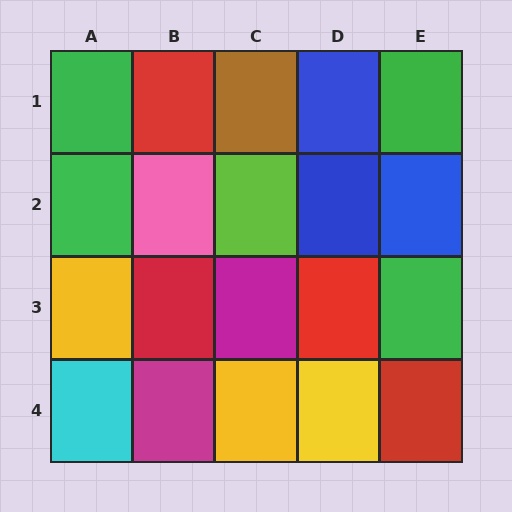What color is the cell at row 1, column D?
Blue.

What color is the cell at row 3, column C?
Magenta.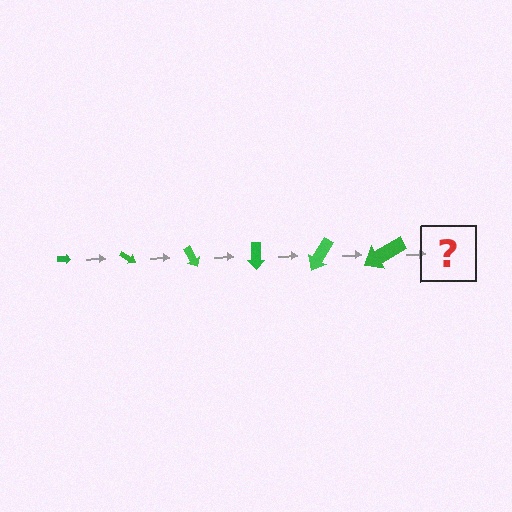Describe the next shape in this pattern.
It should be an arrow, larger than the previous one and rotated 180 degrees from the start.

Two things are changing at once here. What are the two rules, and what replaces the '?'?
The two rules are that the arrow grows larger each step and it rotates 30 degrees each step. The '?' should be an arrow, larger than the previous one and rotated 180 degrees from the start.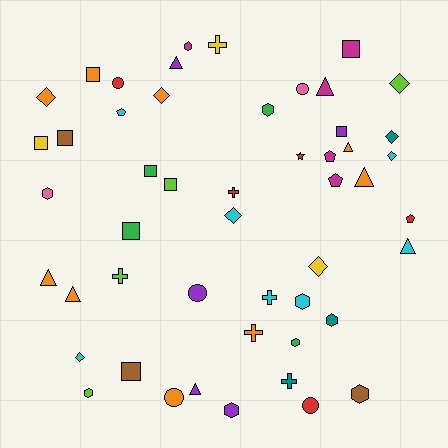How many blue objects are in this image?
There are no blue objects.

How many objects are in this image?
There are 50 objects.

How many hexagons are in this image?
There are 9 hexagons.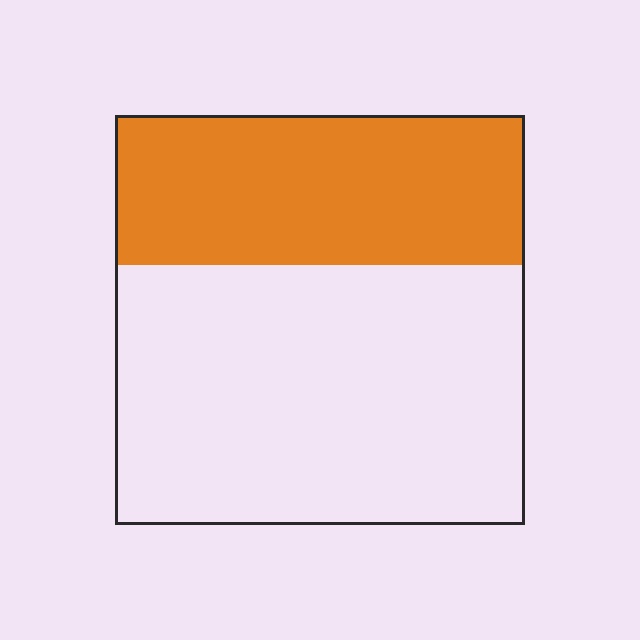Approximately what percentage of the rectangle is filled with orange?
Approximately 35%.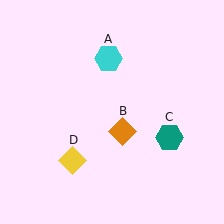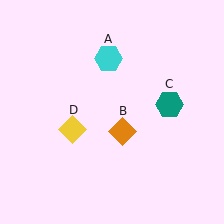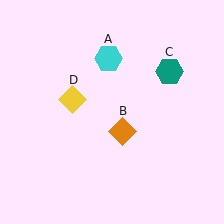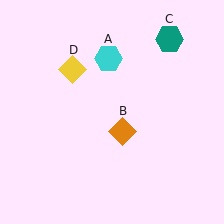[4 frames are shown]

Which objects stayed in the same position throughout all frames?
Cyan hexagon (object A) and orange diamond (object B) remained stationary.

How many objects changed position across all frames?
2 objects changed position: teal hexagon (object C), yellow diamond (object D).